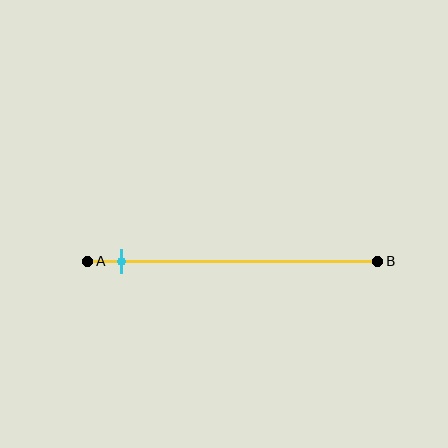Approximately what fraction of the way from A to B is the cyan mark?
The cyan mark is approximately 10% of the way from A to B.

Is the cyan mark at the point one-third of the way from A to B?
No, the mark is at about 10% from A, not at the 33% one-third point.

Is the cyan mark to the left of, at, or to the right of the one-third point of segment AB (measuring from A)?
The cyan mark is to the left of the one-third point of segment AB.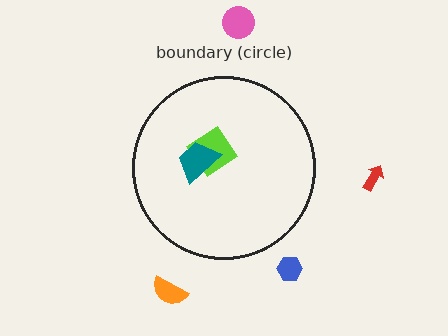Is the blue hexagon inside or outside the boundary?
Outside.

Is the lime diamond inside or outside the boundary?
Inside.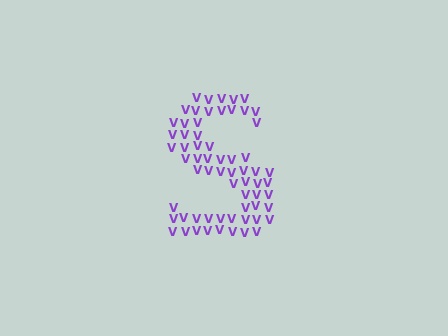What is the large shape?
The large shape is the letter S.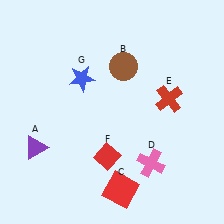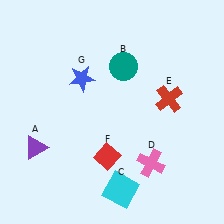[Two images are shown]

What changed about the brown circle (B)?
In Image 1, B is brown. In Image 2, it changed to teal.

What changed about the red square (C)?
In Image 1, C is red. In Image 2, it changed to cyan.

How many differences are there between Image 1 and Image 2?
There are 2 differences between the two images.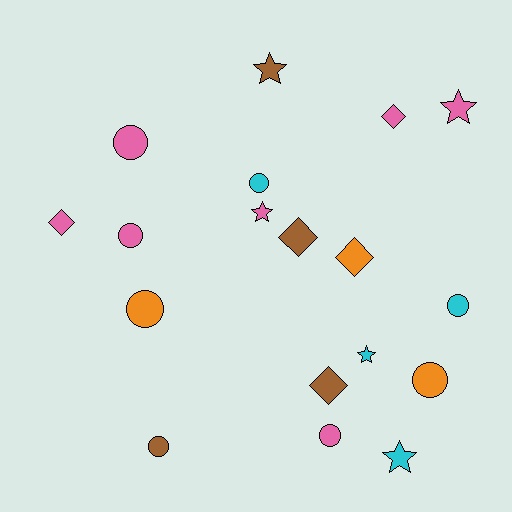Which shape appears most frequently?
Circle, with 8 objects.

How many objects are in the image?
There are 18 objects.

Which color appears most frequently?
Pink, with 7 objects.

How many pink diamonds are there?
There are 2 pink diamonds.